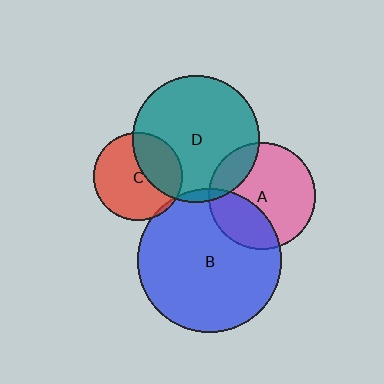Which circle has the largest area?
Circle B (blue).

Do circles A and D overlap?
Yes.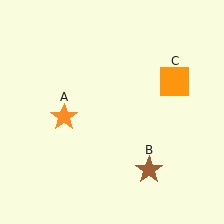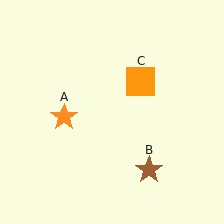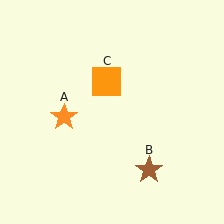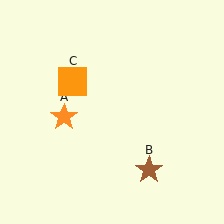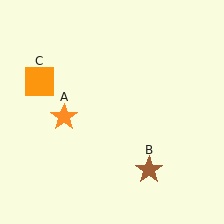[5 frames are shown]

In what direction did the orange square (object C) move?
The orange square (object C) moved left.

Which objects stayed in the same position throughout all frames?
Orange star (object A) and brown star (object B) remained stationary.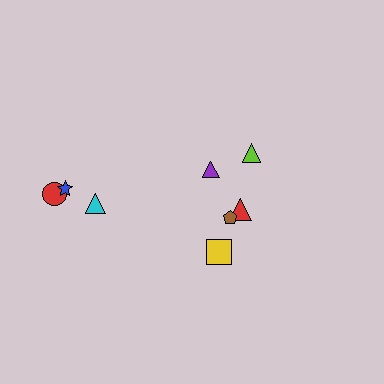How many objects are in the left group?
There are 3 objects.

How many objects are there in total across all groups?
There are 8 objects.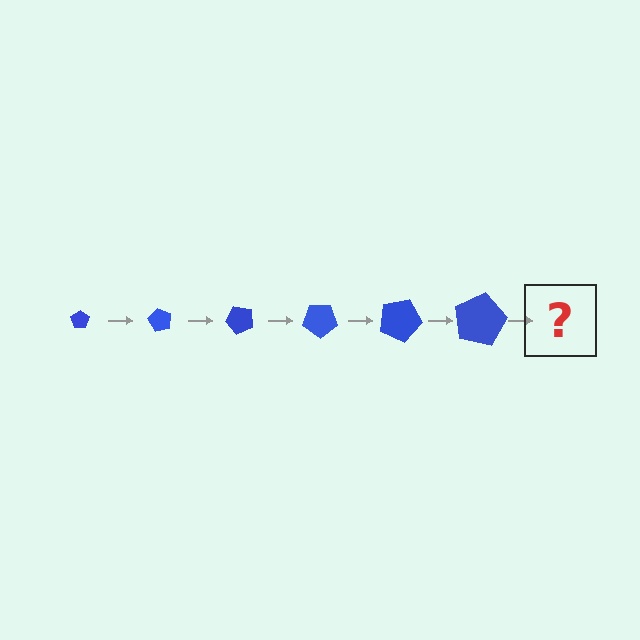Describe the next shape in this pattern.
It should be a pentagon, larger than the previous one and rotated 360 degrees from the start.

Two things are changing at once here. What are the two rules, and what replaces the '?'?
The two rules are that the pentagon grows larger each step and it rotates 60 degrees each step. The '?' should be a pentagon, larger than the previous one and rotated 360 degrees from the start.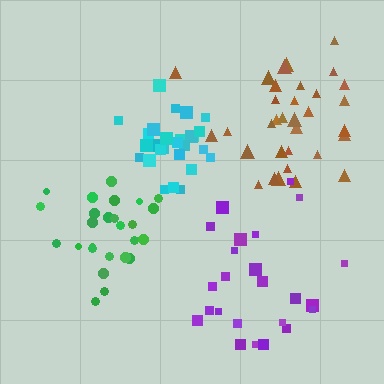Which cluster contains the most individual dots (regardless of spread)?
Brown (34).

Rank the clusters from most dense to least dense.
cyan, green, brown, purple.